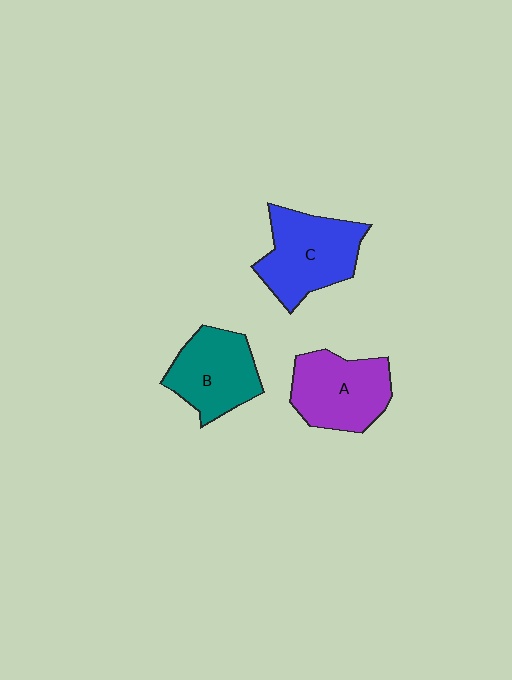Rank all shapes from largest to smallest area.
From largest to smallest: C (blue), A (purple), B (teal).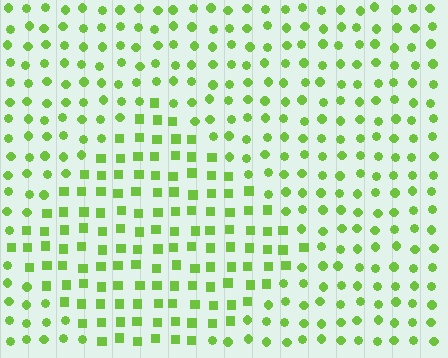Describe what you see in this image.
The image is filled with small lime elements arranged in a uniform grid. A diamond-shaped region contains squares, while the surrounding area contains circles. The boundary is defined purely by the change in element shape.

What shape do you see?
I see a diamond.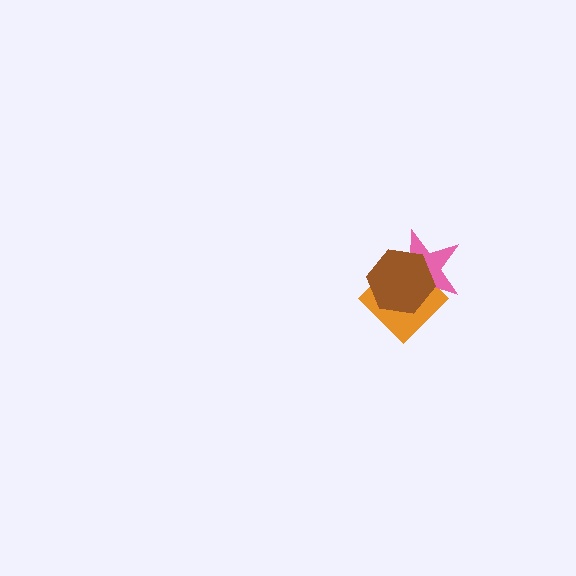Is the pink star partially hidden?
Yes, it is partially covered by another shape.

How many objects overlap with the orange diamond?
2 objects overlap with the orange diamond.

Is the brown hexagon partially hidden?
No, no other shape covers it.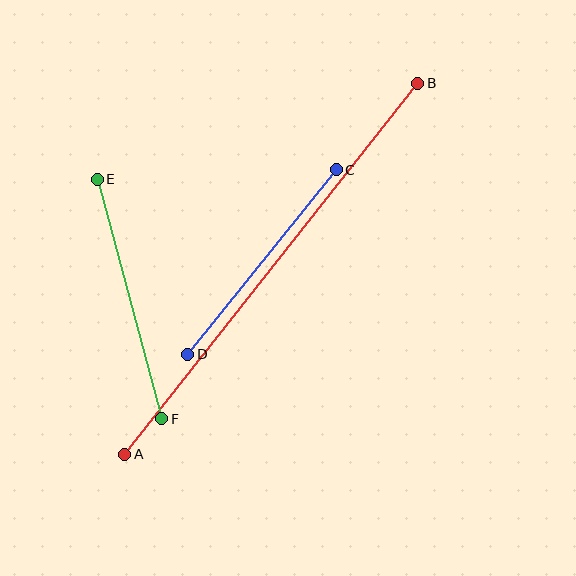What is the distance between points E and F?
The distance is approximately 248 pixels.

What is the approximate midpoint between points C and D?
The midpoint is at approximately (262, 262) pixels.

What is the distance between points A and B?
The distance is approximately 473 pixels.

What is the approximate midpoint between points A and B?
The midpoint is at approximately (271, 269) pixels.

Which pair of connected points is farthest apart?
Points A and B are farthest apart.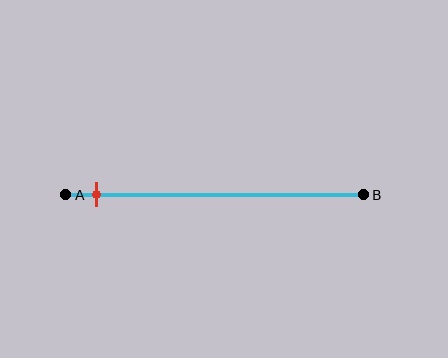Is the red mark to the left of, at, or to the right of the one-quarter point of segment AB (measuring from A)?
The red mark is to the left of the one-quarter point of segment AB.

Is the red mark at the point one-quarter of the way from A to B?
No, the mark is at about 10% from A, not at the 25% one-quarter point.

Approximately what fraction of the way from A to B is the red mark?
The red mark is approximately 10% of the way from A to B.